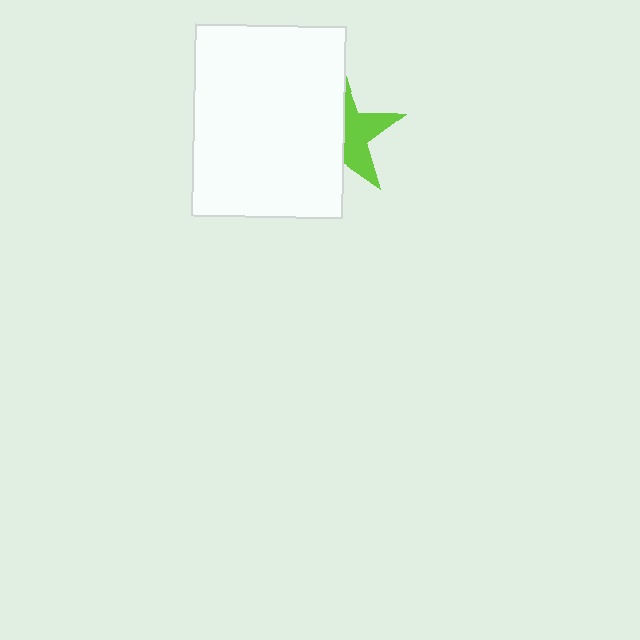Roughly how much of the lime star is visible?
A small part of it is visible (roughly 43%).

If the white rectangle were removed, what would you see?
You would see the complete lime star.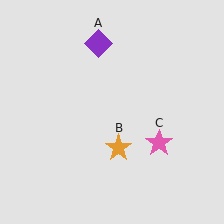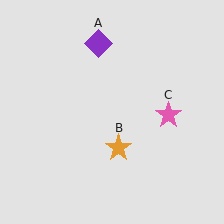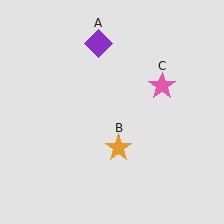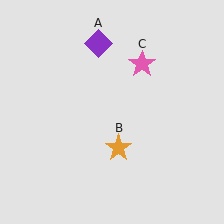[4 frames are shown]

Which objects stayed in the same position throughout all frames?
Purple diamond (object A) and orange star (object B) remained stationary.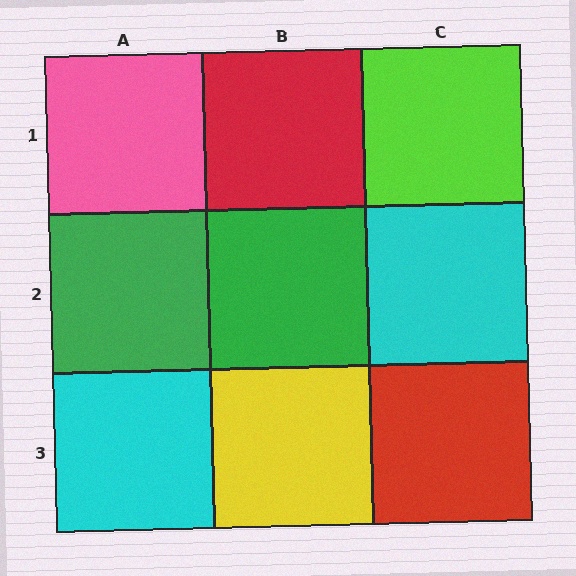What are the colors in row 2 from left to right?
Green, green, cyan.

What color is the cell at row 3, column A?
Cyan.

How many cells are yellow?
1 cell is yellow.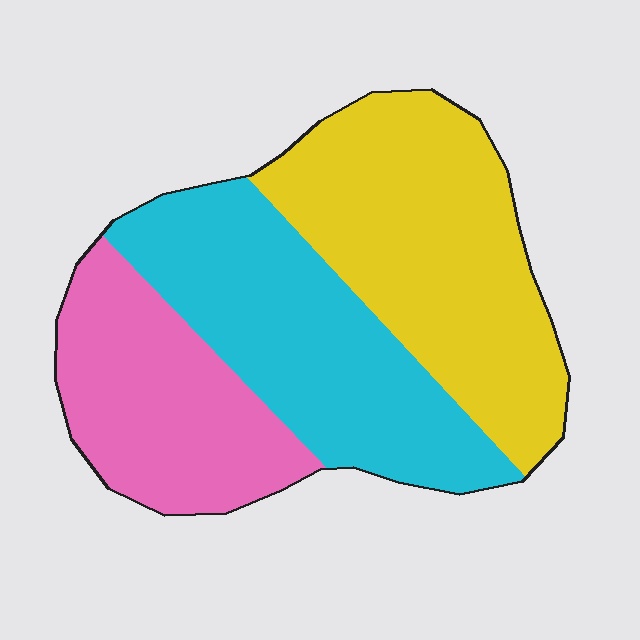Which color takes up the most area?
Yellow, at roughly 40%.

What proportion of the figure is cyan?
Cyan takes up between a quarter and a half of the figure.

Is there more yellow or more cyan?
Yellow.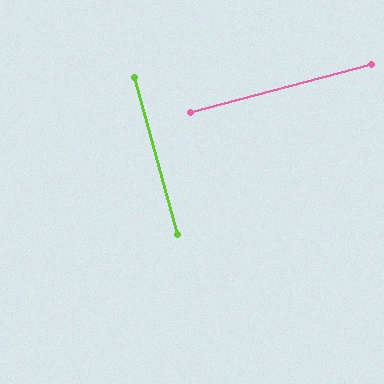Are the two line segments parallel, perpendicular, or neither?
Perpendicular — they meet at approximately 89°.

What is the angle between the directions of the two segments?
Approximately 89 degrees.